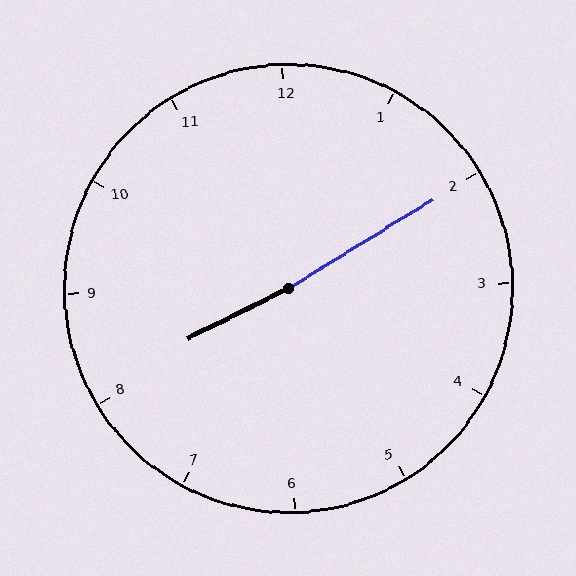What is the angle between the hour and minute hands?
Approximately 175 degrees.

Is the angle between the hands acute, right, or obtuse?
It is obtuse.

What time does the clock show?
8:10.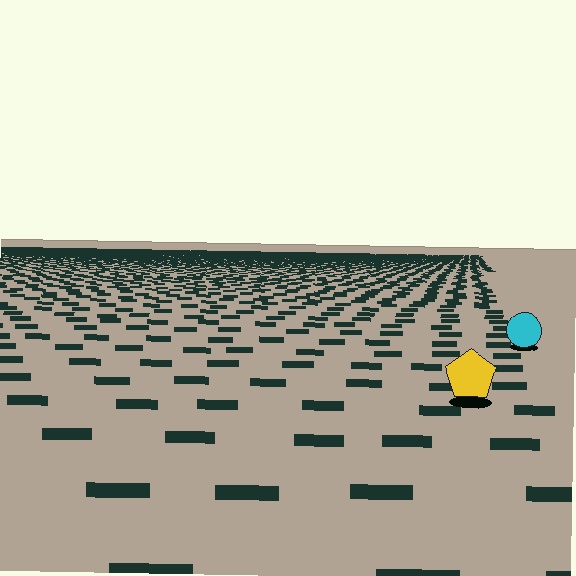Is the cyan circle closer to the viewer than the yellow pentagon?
No. The yellow pentagon is closer — you can tell from the texture gradient: the ground texture is coarser near it.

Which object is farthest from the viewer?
The cyan circle is farthest from the viewer. It appears smaller and the ground texture around it is denser.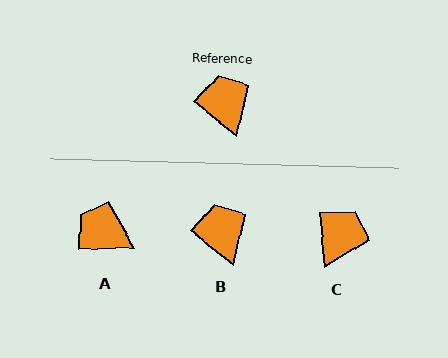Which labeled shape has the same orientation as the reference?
B.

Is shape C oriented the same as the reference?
No, it is off by about 46 degrees.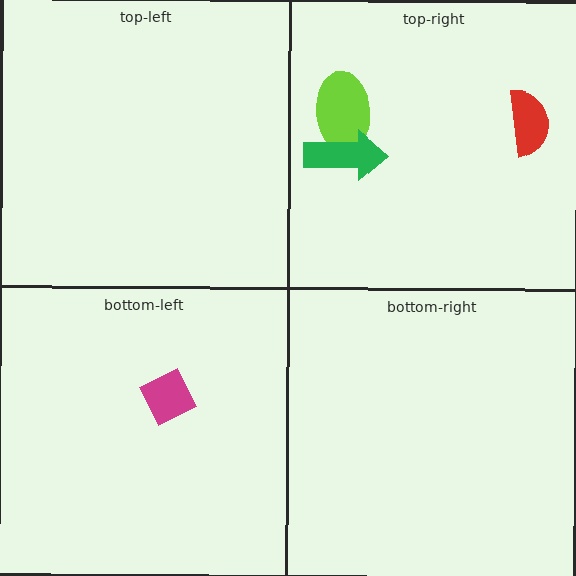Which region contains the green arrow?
The top-right region.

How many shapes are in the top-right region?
3.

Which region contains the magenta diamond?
The bottom-left region.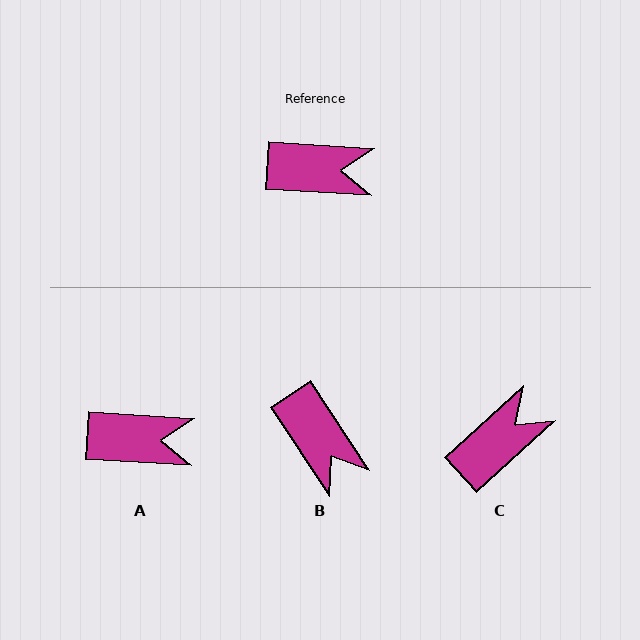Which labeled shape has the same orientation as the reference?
A.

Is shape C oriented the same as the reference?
No, it is off by about 46 degrees.